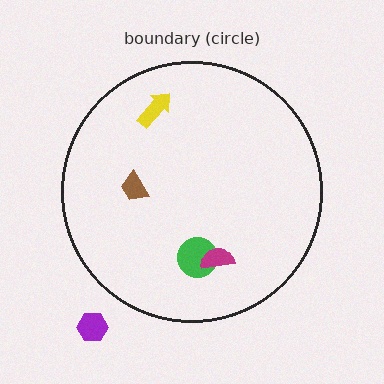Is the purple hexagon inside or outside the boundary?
Outside.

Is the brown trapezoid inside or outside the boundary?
Inside.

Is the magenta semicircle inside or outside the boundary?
Inside.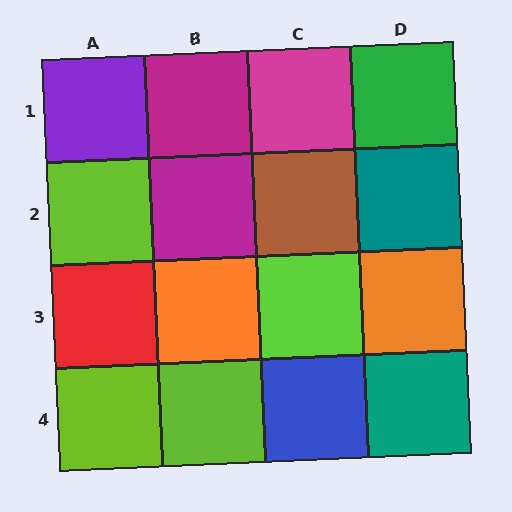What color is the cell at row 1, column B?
Magenta.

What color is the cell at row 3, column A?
Red.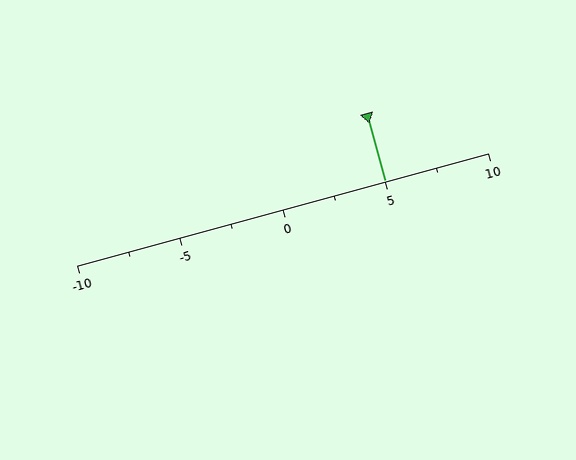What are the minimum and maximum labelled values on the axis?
The axis runs from -10 to 10.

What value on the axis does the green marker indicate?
The marker indicates approximately 5.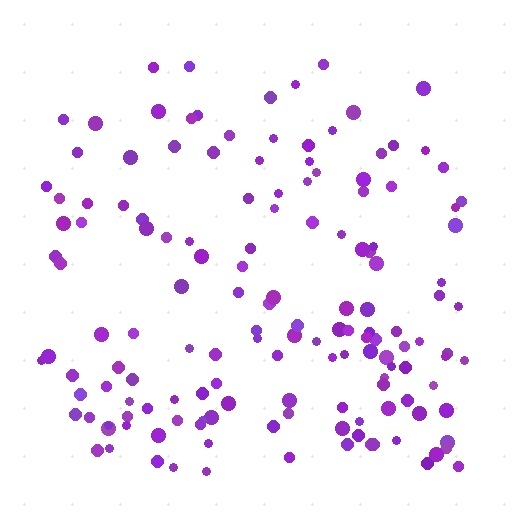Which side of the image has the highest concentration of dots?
The bottom.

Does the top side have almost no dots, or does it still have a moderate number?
Still a moderate number, just noticeably fewer than the bottom.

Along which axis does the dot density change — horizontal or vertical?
Vertical.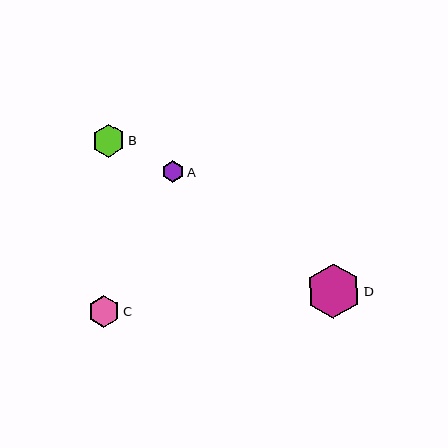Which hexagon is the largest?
Hexagon D is the largest with a size of approximately 55 pixels.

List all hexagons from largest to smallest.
From largest to smallest: D, B, C, A.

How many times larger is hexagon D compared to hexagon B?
Hexagon D is approximately 1.7 times the size of hexagon B.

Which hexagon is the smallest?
Hexagon A is the smallest with a size of approximately 21 pixels.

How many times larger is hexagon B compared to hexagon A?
Hexagon B is approximately 1.5 times the size of hexagon A.